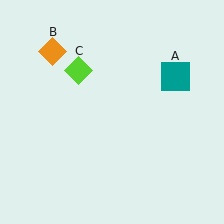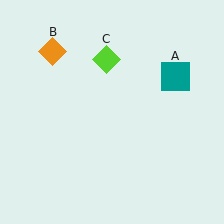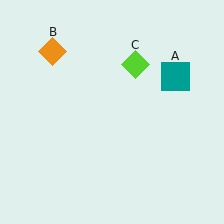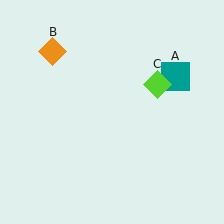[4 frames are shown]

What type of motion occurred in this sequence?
The lime diamond (object C) rotated clockwise around the center of the scene.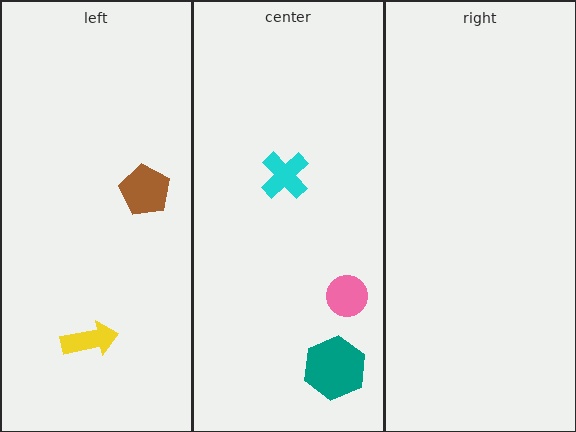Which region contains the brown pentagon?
The left region.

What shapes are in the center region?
The cyan cross, the teal hexagon, the pink circle.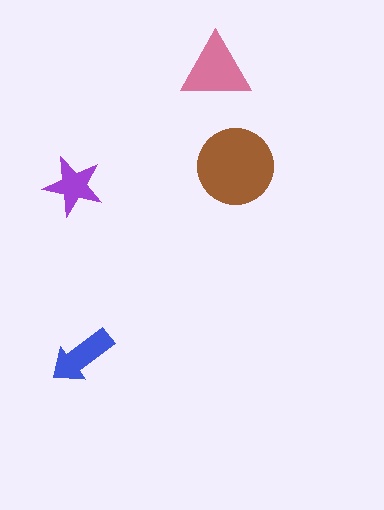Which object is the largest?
The brown circle.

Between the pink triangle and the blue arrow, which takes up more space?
The pink triangle.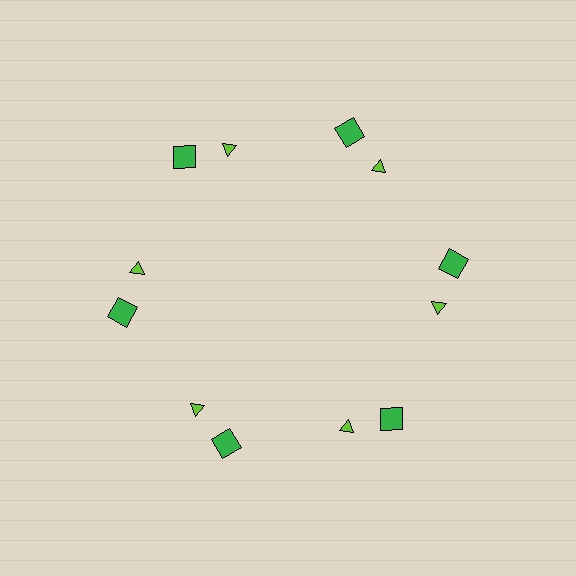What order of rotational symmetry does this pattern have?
This pattern has 6-fold rotational symmetry.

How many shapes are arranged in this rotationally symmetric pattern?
There are 12 shapes, arranged in 6 groups of 2.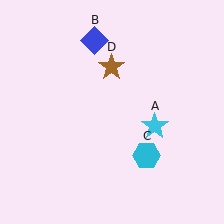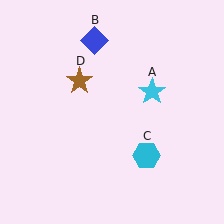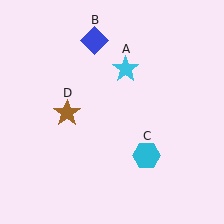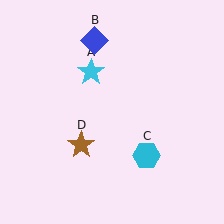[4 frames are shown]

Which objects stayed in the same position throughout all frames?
Blue diamond (object B) and cyan hexagon (object C) remained stationary.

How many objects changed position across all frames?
2 objects changed position: cyan star (object A), brown star (object D).